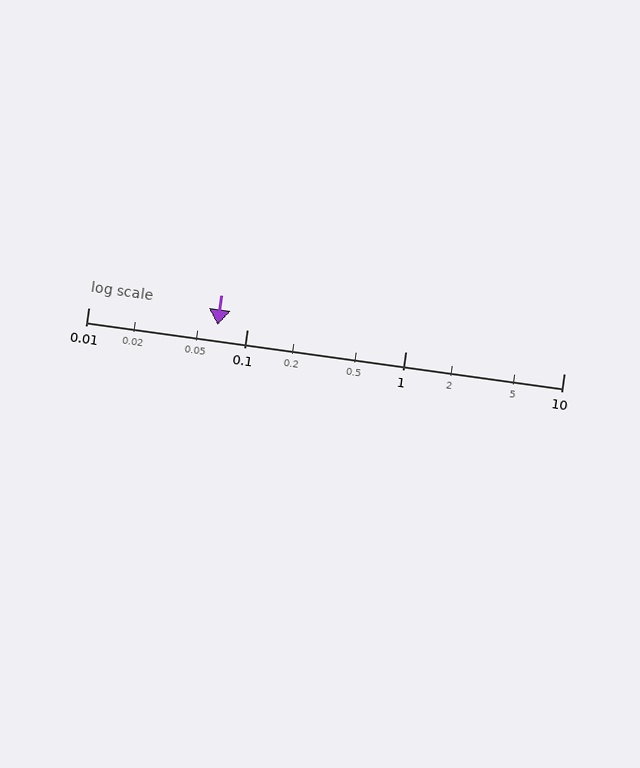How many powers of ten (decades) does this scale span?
The scale spans 3 decades, from 0.01 to 10.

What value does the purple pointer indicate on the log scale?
The pointer indicates approximately 0.065.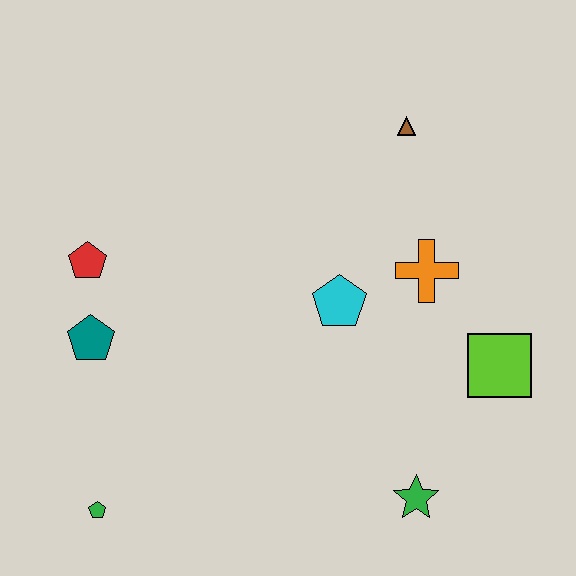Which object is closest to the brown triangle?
The orange cross is closest to the brown triangle.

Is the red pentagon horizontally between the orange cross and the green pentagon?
No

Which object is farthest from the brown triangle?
The green pentagon is farthest from the brown triangle.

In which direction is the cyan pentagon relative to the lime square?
The cyan pentagon is to the left of the lime square.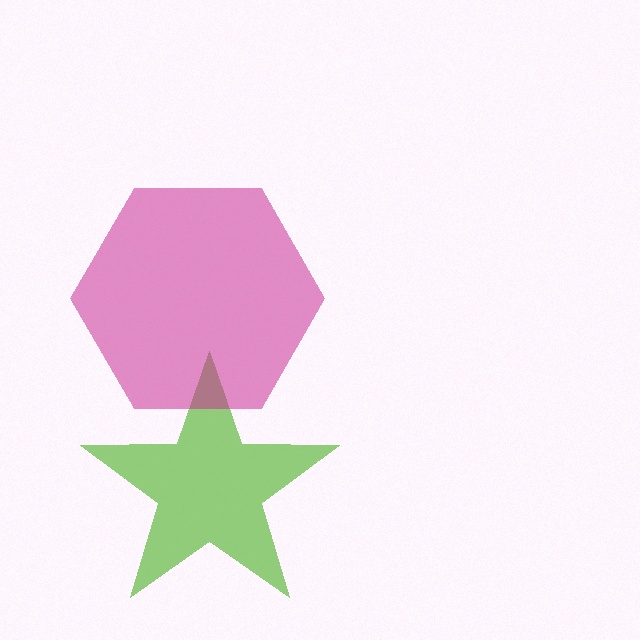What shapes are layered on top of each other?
The layered shapes are: a lime star, a magenta hexagon.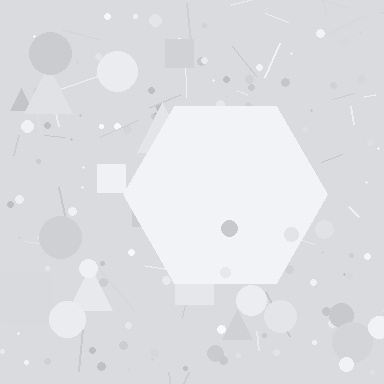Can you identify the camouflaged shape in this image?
The camouflaged shape is a hexagon.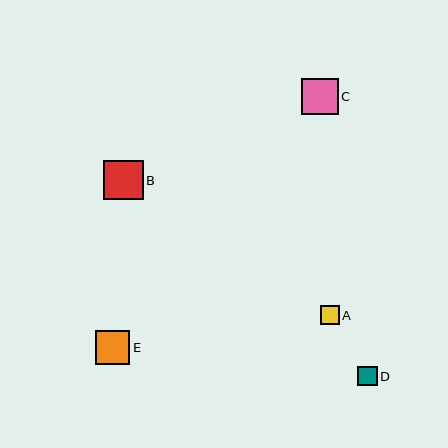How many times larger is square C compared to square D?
Square C is approximately 1.9 times the size of square D.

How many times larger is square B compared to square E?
Square B is approximately 1.2 times the size of square E.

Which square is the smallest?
Square A is the smallest with a size of approximately 19 pixels.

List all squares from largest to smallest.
From largest to smallest: B, C, E, D, A.